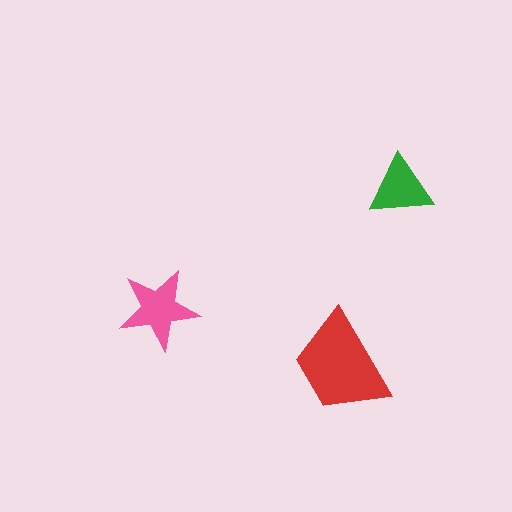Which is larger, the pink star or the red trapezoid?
The red trapezoid.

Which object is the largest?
The red trapezoid.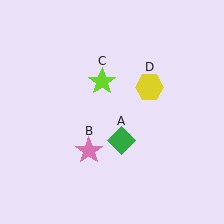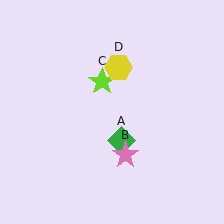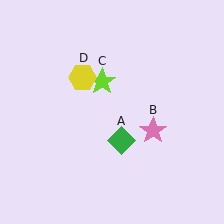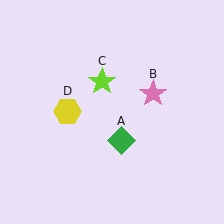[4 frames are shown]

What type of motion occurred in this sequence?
The pink star (object B), yellow hexagon (object D) rotated counterclockwise around the center of the scene.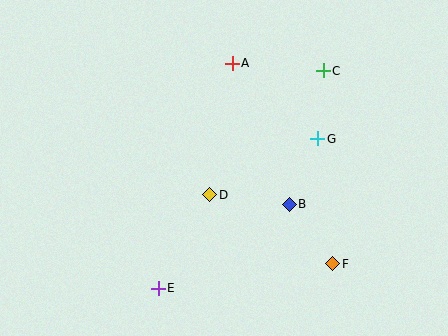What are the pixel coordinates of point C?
Point C is at (323, 71).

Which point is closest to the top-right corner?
Point C is closest to the top-right corner.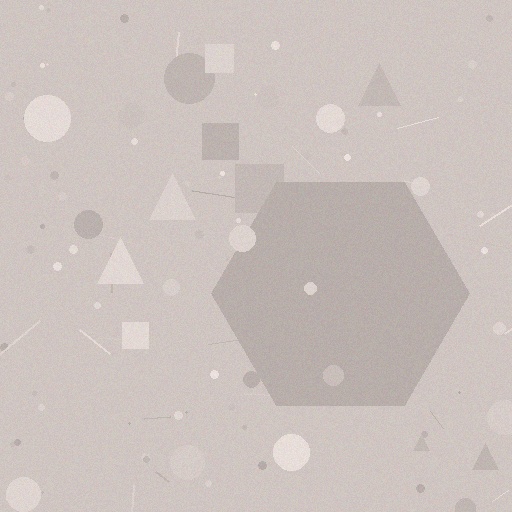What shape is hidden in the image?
A hexagon is hidden in the image.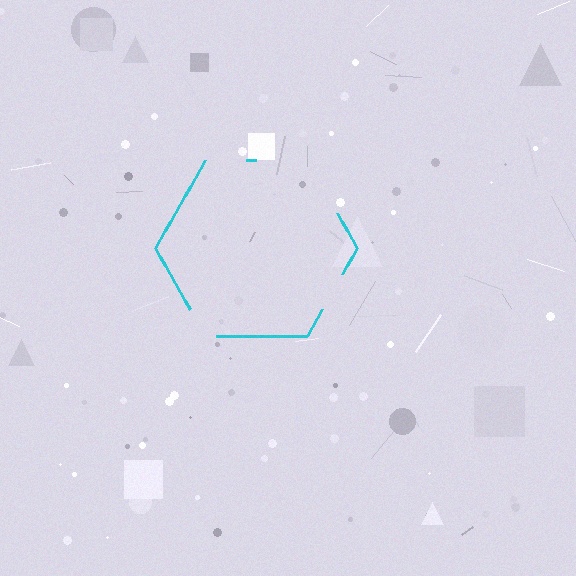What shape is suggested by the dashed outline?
The dashed outline suggests a hexagon.